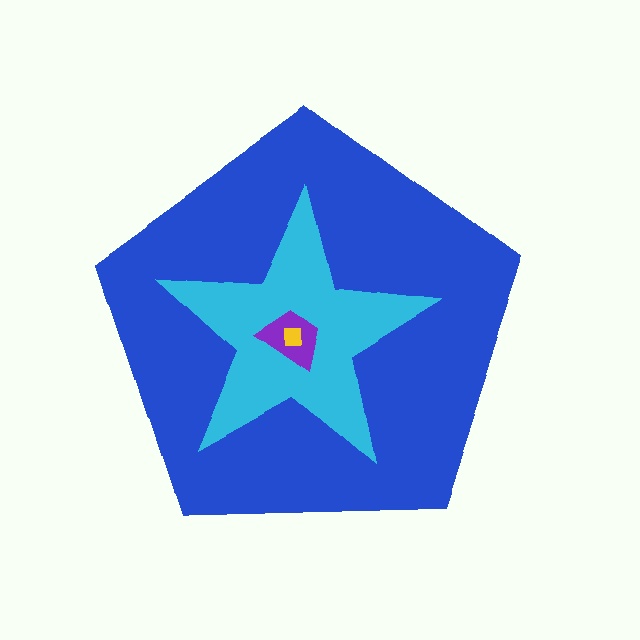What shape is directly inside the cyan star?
The purple trapezoid.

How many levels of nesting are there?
4.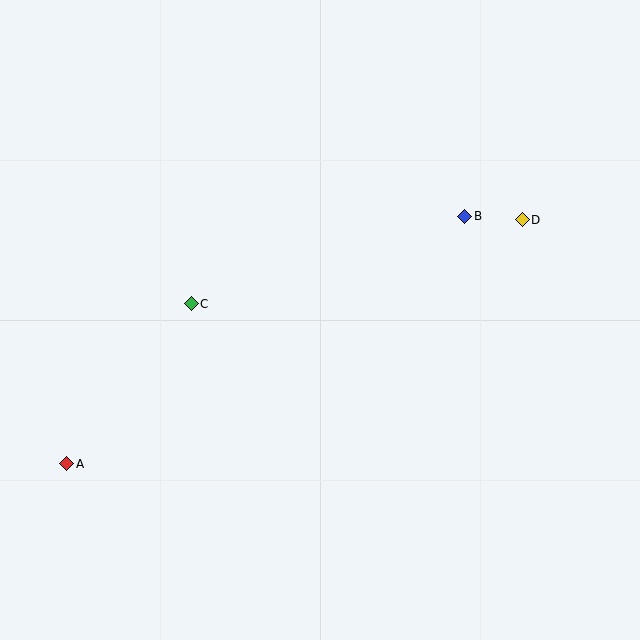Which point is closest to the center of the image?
Point C at (191, 304) is closest to the center.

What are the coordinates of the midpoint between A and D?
The midpoint between A and D is at (295, 342).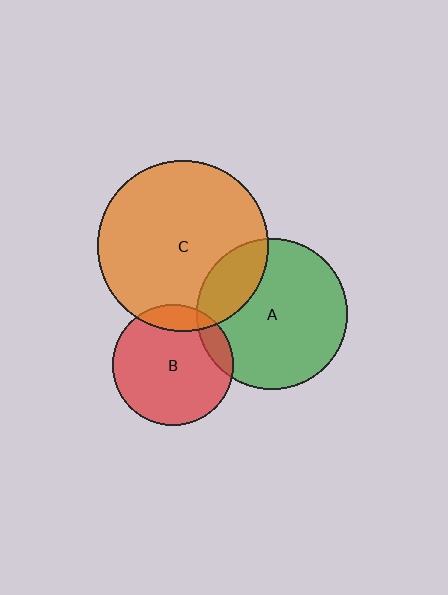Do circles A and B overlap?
Yes.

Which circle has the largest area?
Circle C (orange).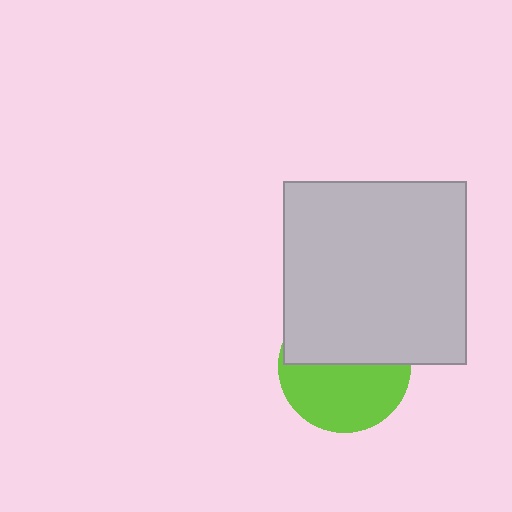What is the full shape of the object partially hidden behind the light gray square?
The partially hidden object is a lime circle.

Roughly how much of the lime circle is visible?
About half of it is visible (roughly 52%).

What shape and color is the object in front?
The object in front is a light gray square.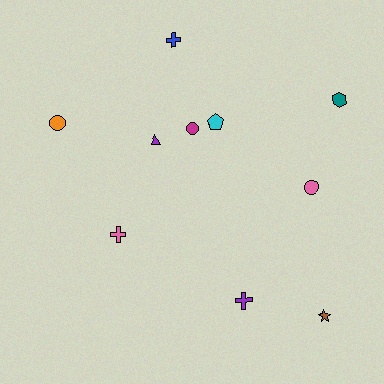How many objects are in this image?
There are 10 objects.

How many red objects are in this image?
There are no red objects.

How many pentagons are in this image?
There is 1 pentagon.